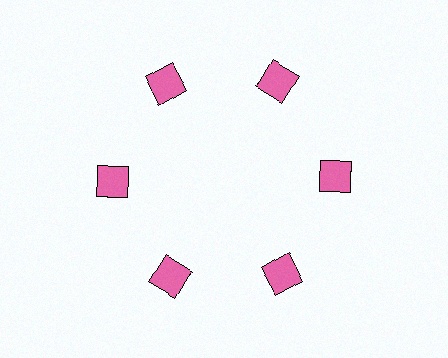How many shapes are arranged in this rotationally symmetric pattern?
There are 6 shapes, arranged in 6 groups of 1.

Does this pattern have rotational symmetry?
Yes, this pattern has 6-fold rotational symmetry. It looks the same after rotating 60 degrees around the center.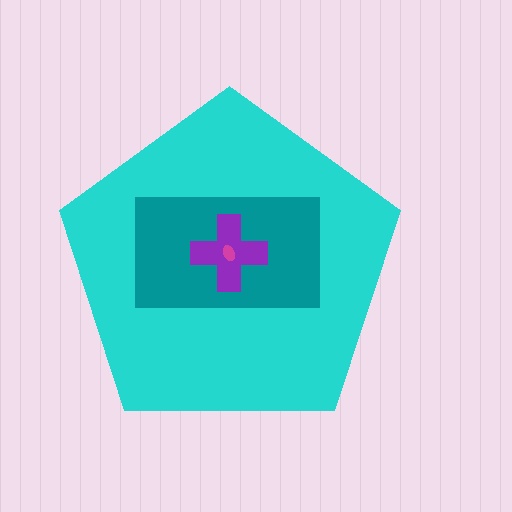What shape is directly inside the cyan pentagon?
The teal rectangle.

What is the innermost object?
The magenta ellipse.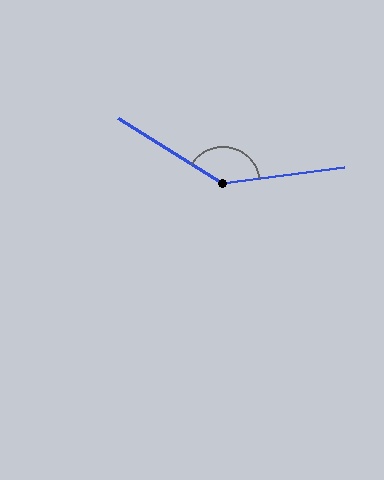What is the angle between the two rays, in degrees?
Approximately 140 degrees.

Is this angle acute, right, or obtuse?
It is obtuse.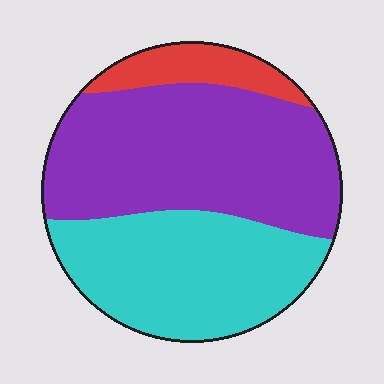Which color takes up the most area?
Purple, at roughly 50%.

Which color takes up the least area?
Red, at roughly 10%.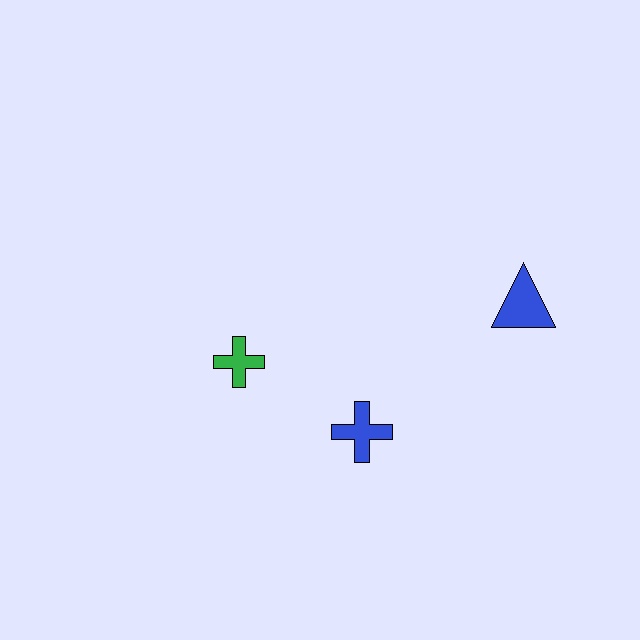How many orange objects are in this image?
There are no orange objects.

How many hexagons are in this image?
There are no hexagons.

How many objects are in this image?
There are 3 objects.